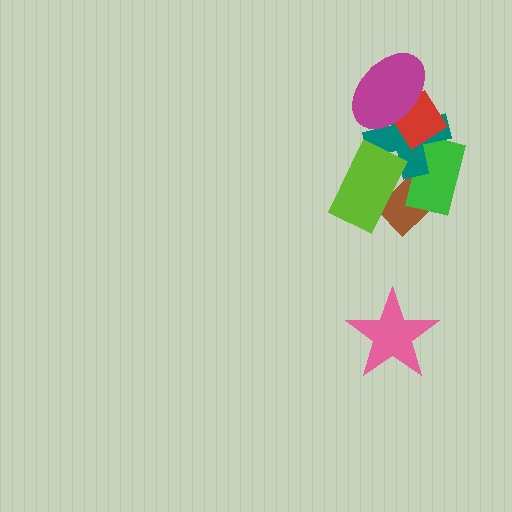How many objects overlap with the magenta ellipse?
2 objects overlap with the magenta ellipse.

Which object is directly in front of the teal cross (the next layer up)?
The red diamond is directly in front of the teal cross.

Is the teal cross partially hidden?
Yes, it is partially covered by another shape.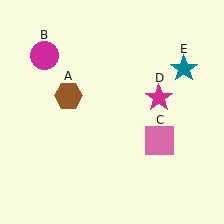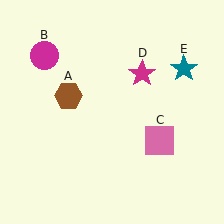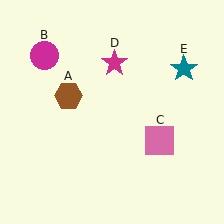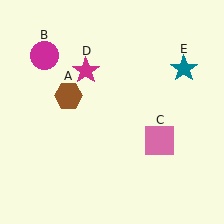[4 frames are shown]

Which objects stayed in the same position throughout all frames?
Brown hexagon (object A) and magenta circle (object B) and pink square (object C) and teal star (object E) remained stationary.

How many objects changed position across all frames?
1 object changed position: magenta star (object D).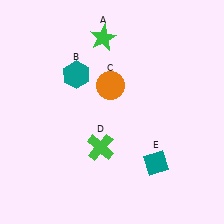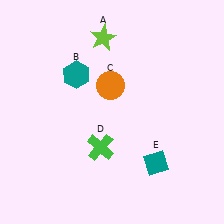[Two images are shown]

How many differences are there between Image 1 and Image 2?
There is 1 difference between the two images.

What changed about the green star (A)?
In Image 1, A is green. In Image 2, it changed to lime.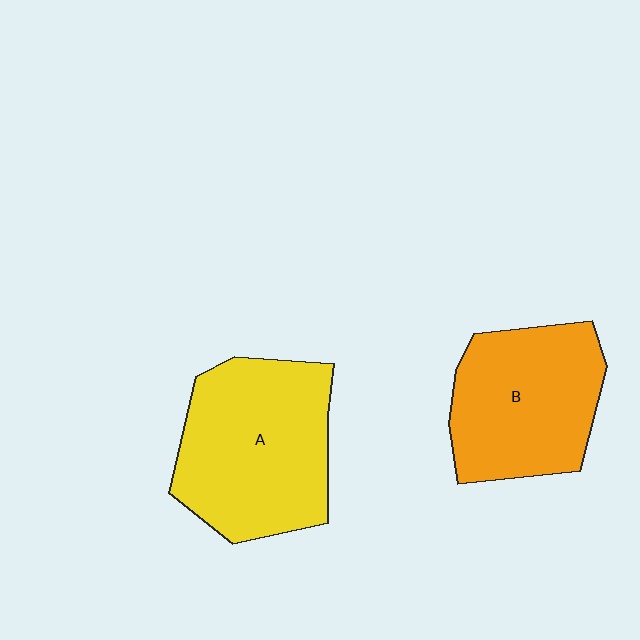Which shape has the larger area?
Shape A (yellow).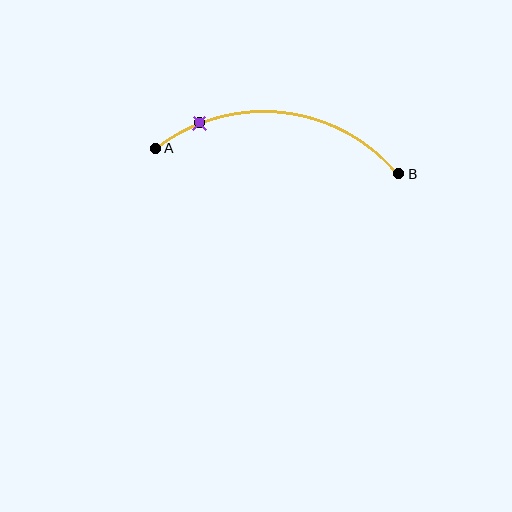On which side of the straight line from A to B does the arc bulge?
The arc bulges above the straight line connecting A and B.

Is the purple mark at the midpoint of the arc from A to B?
No. The purple mark lies on the arc but is closer to endpoint A. The arc midpoint would be at the point on the curve equidistant along the arc from both A and B.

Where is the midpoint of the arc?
The arc midpoint is the point on the curve farthest from the straight line joining A and B. It sits above that line.